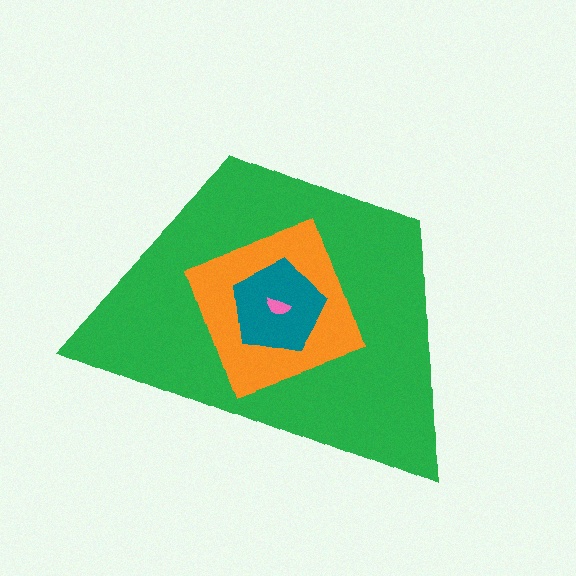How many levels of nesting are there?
4.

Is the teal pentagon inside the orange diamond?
Yes.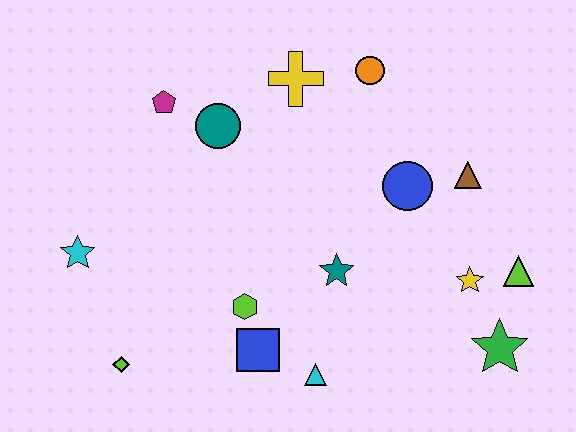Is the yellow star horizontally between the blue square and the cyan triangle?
No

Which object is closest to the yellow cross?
The orange circle is closest to the yellow cross.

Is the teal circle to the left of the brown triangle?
Yes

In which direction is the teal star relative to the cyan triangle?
The teal star is above the cyan triangle.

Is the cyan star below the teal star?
No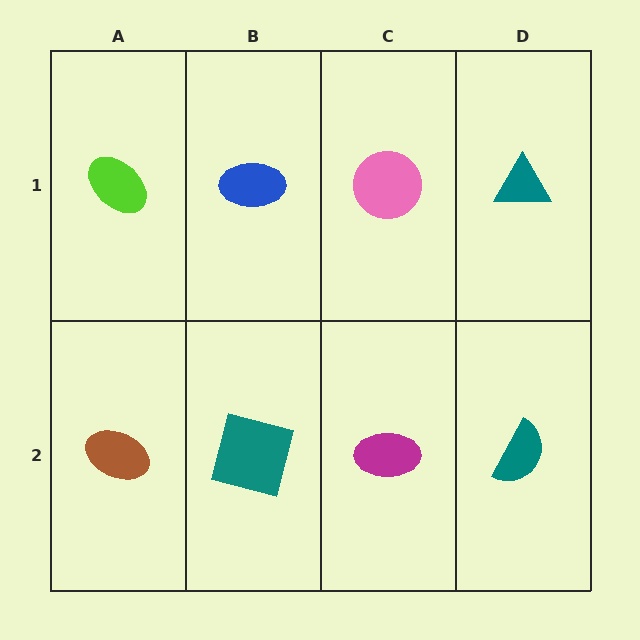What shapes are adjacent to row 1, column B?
A teal square (row 2, column B), a lime ellipse (row 1, column A), a pink circle (row 1, column C).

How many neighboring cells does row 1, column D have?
2.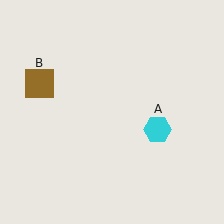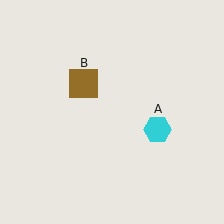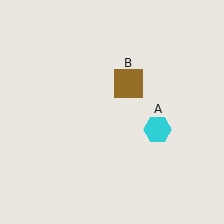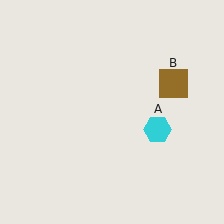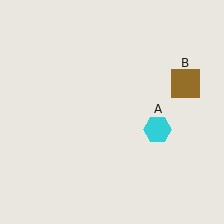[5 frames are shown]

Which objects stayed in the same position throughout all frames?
Cyan hexagon (object A) remained stationary.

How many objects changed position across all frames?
1 object changed position: brown square (object B).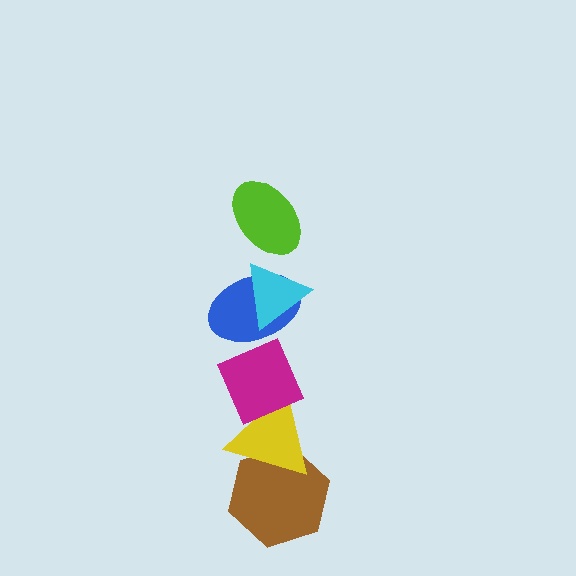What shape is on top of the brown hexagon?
The yellow triangle is on top of the brown hexagon.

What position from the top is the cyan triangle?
The cyan triangle is 2nd from the top.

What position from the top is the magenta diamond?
The magenta diamond is 4th from the top.